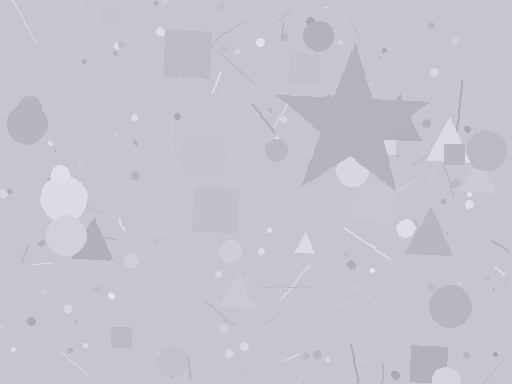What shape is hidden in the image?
A star is hidden in the image.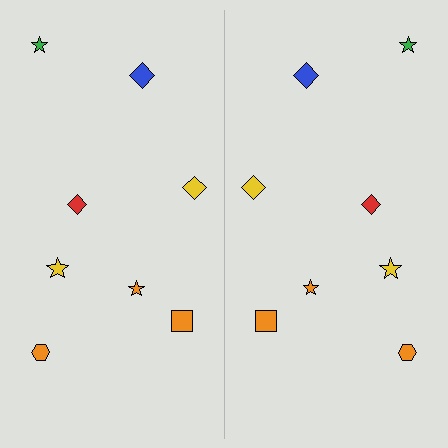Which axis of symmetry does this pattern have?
The pattern has a vertical axis of symmetry running through the center of the image.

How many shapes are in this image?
There are 16 shapes in this image.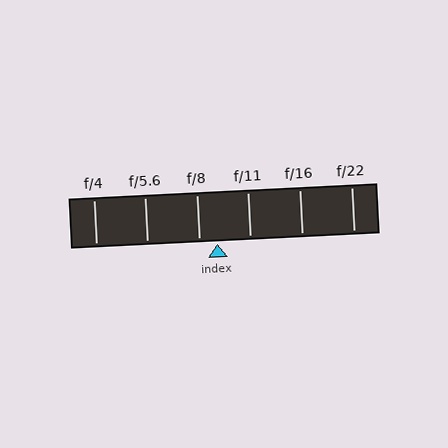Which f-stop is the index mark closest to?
The index mark is closest to f/8.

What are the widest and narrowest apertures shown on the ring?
The widest aperture shown is f/4 and the narrowest is f/22.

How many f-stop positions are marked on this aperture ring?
There are 6 f-stop positions marked.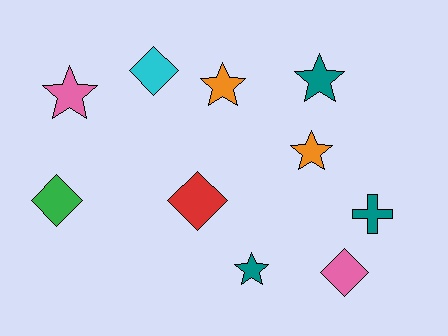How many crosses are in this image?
There is 1 cross.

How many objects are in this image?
There are 10 objects.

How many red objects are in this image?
There is 1 red object.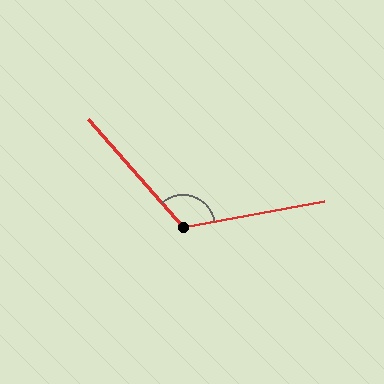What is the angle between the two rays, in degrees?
Approximately 121 degrees.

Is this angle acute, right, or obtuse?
It is obtuse.